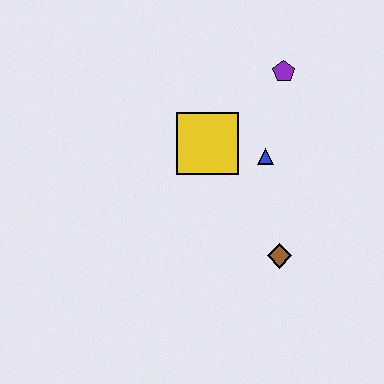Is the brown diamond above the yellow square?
No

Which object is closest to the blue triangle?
The yellow square is closest to the blue triangle.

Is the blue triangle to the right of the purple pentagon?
No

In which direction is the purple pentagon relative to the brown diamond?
The purple pentagon is above the brown diamond.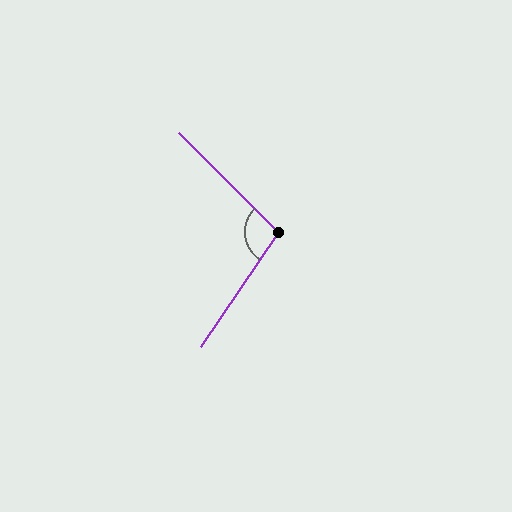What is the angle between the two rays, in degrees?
Approximately 101 degrees.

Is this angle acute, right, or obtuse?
It is obtuse.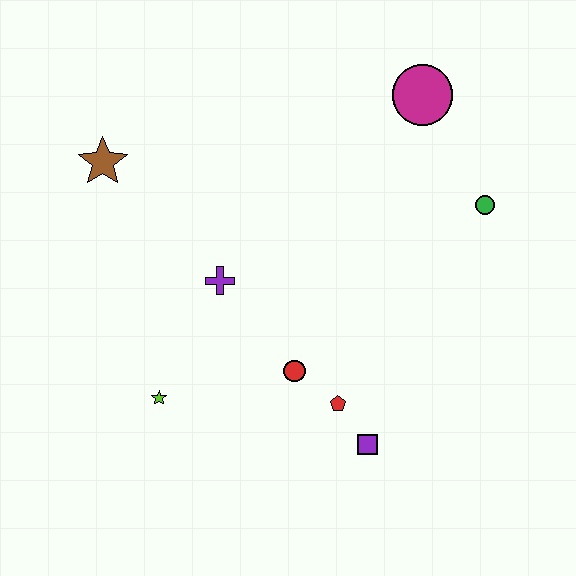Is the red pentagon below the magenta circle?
Yes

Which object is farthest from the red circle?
The magenta circle is farthest from the red circle.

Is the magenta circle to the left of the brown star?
No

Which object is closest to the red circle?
The red pentagon is closest to the red circle.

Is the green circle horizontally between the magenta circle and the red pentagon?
No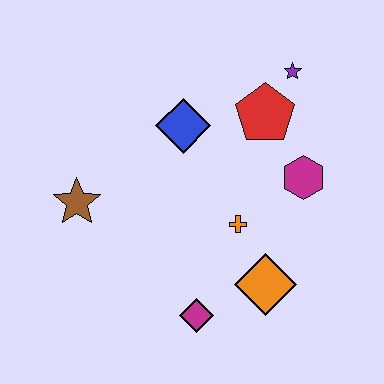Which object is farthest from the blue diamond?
The magenta diamond is farthest from the blue diamond.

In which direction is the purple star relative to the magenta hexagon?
The purple star is above the magenta hexagon.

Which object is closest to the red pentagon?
The purple star is closest to the red pentagon.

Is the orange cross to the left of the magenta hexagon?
Yes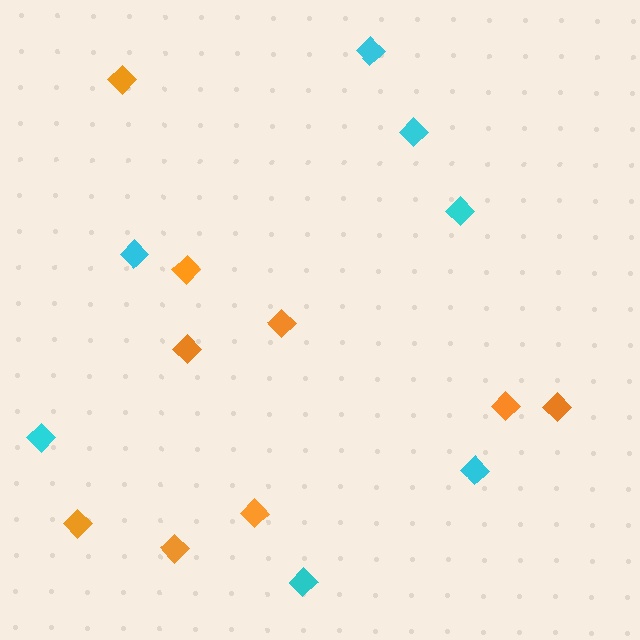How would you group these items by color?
There are 2 groups: one group of orange diamonds (9) and one group of cyan diamonds (7).